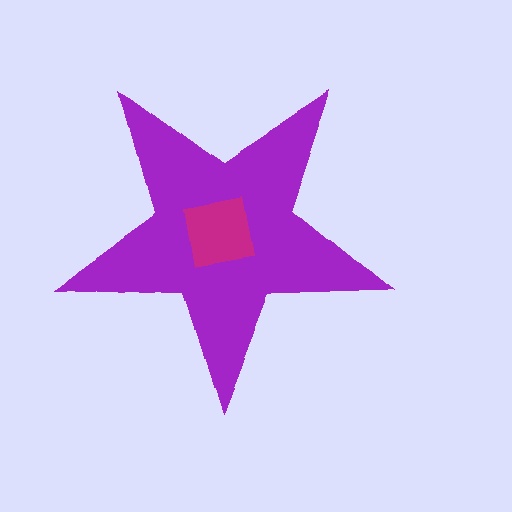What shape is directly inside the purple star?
The magenta square.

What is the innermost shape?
The magenta square.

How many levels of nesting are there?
2.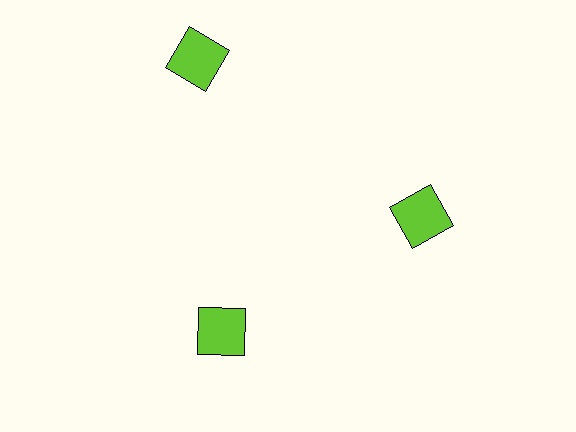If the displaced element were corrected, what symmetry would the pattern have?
It would have 3-fold rotational symmetry — the pattern would map onto itself every 120 degrees.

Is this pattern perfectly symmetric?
No. The 3 lime squares are arranged in a ring, but one element near the 11 o'clock position is pushed outward from the center, breaking the 3-fold rotational symmetry.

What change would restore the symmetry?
The symmetry would be restored by moving it inward, back onto the ring so that all 3 squares sit at equal angles and equal distance from the center.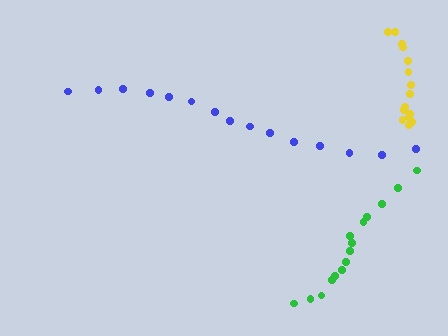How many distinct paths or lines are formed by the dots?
There are 3 distinct paths.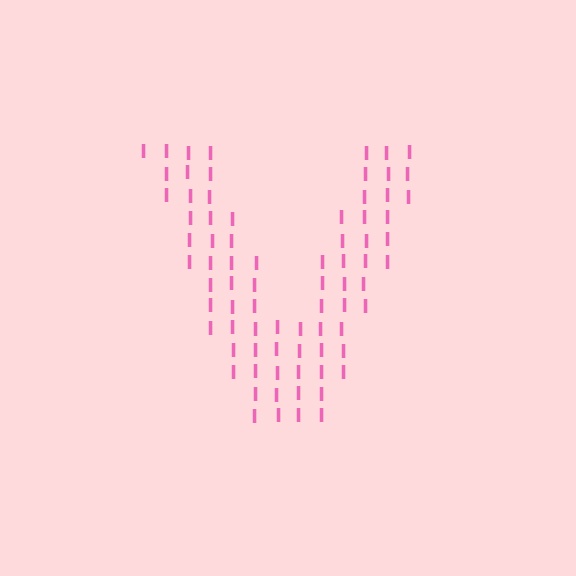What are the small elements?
The small elements are letter I's.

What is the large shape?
The large shape is the letter V.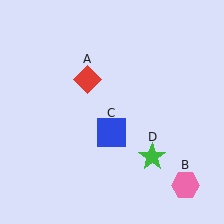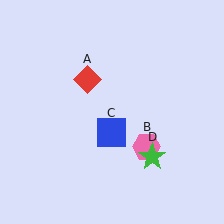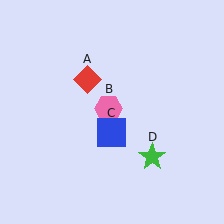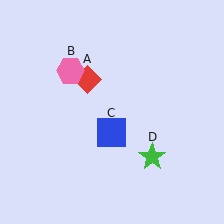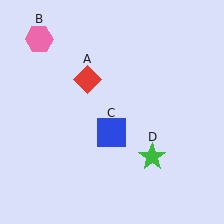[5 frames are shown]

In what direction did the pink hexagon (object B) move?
The pink hexagon (object B) moved up and to the left.